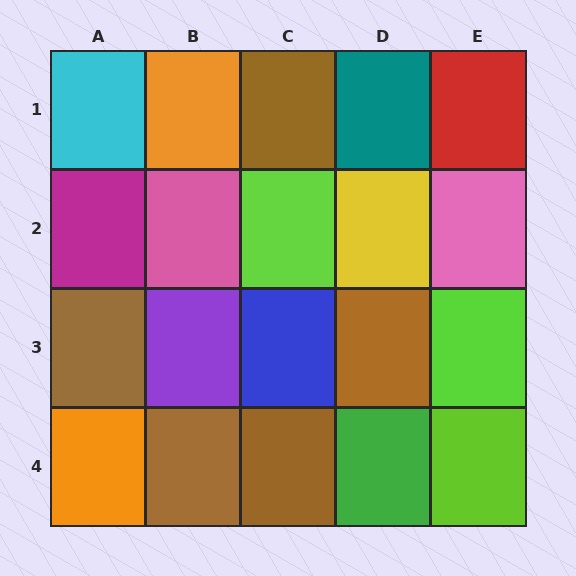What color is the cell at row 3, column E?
Lime.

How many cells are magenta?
1 cell is magenta.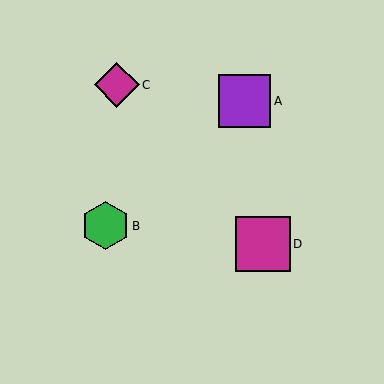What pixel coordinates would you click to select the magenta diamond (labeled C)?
Click at (117, 85) to select the magenta diamond C.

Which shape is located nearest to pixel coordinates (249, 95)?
The purple square (labeled A) at (244, 101) is nearest to that location.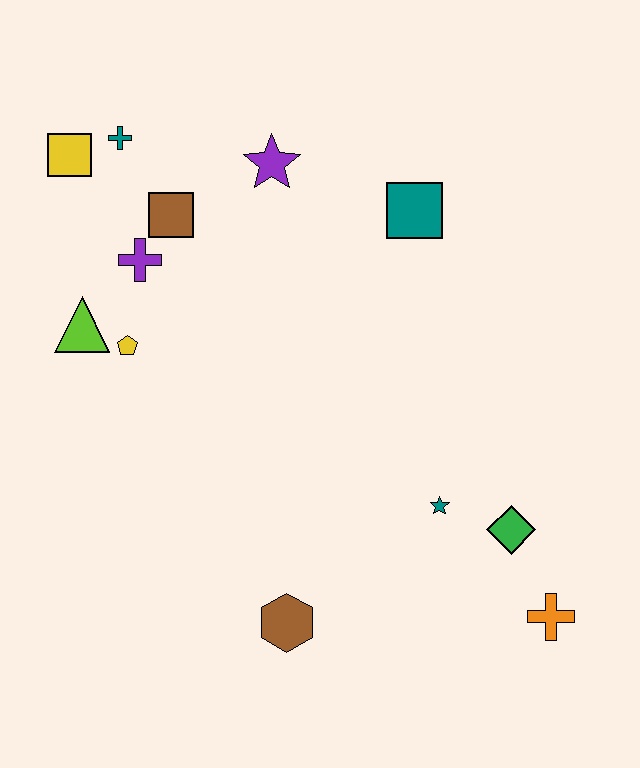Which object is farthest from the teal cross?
The orange cross is farthest from the teal cross.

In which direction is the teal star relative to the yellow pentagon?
The teal star is to the right of the yellow pentagon.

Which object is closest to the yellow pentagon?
The lime triangle is closest to the yellow pentagon.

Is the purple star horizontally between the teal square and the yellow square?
Yes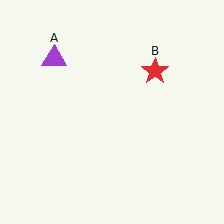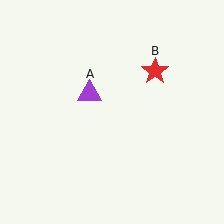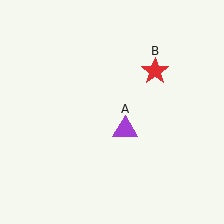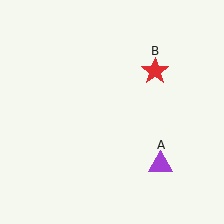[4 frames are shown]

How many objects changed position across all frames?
1 object changed position: purple triangle (object A).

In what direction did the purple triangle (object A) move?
The purple triangle (object A) moved down and to the right.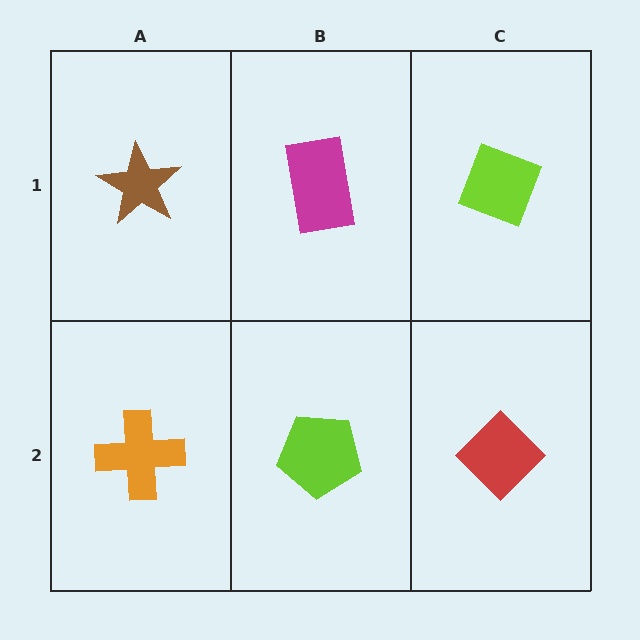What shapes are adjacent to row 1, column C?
A red diamond (row 2, column C), a magenta rectangle (row 1, column B).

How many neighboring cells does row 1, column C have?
2.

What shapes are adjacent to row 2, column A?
A brown star (row 1, column A), a lime pentagon (row 2, column B).